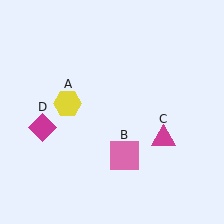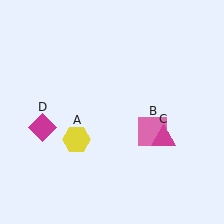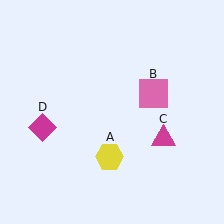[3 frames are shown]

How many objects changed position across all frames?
2 objects changed position: yellow hexagon (object A), pink square (object B).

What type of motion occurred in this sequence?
The yellow hexagon (object A), pink square (object B) rotated counterclockwise around the center of the scene.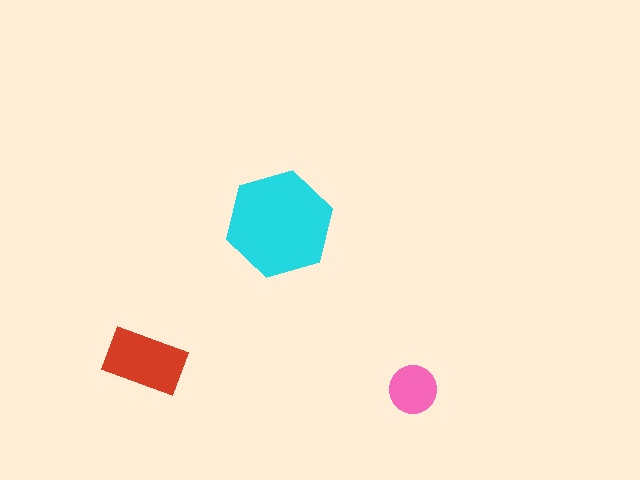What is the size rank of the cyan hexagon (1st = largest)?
1st.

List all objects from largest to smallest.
The cyan hexagon, the red rectangle, the pink circle.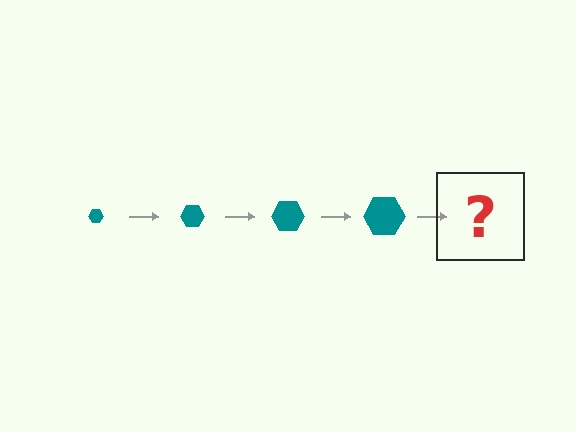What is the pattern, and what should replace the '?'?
The pattern is that the hexagon gets progressively larger each step. The '?' should be a teal hexagon, larger than the previous one.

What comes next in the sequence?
The next element should be a teal hexagon, larger than the previous one.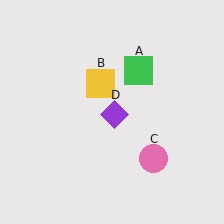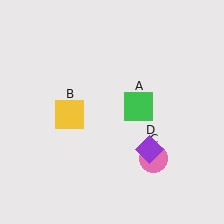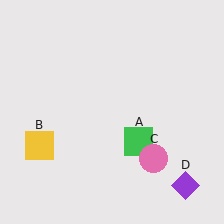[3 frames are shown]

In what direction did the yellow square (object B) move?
The yellow square (object B) moved down and to the left.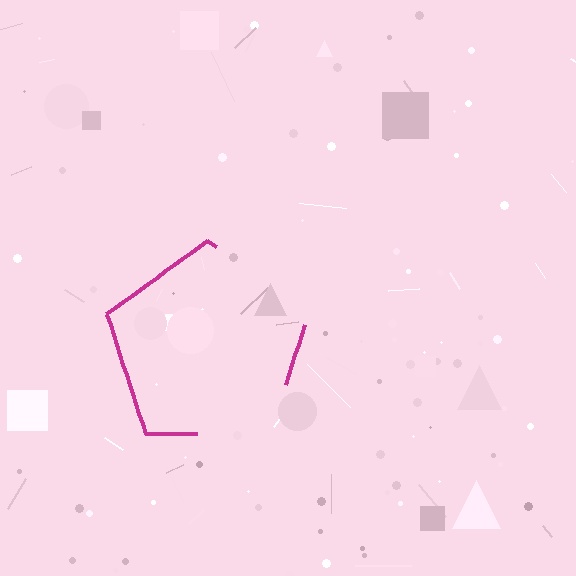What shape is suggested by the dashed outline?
The dashed outline suggests a pentagon.